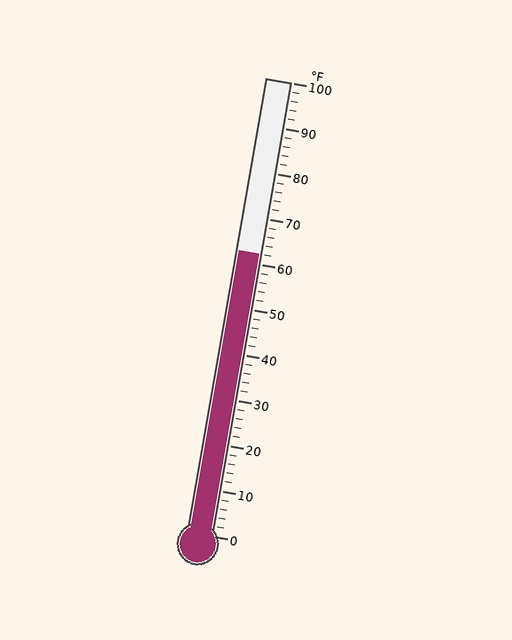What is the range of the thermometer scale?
The thermometer scale ranges from 0°F to 100°F.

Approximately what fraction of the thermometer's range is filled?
The thermometer is filled to approximately 60% of its range.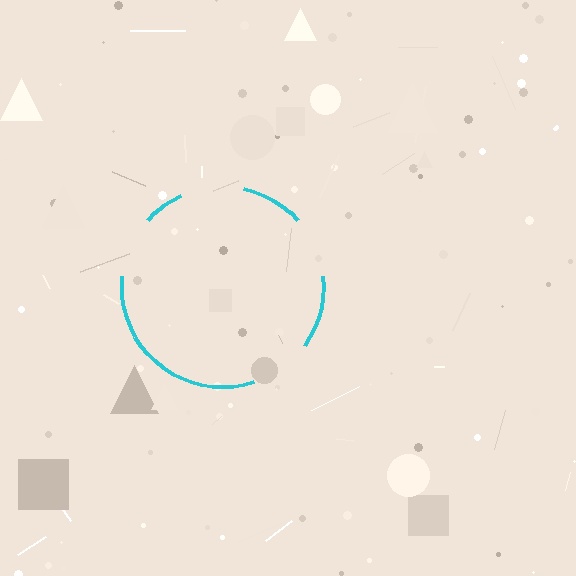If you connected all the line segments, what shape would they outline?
They would outline a circle.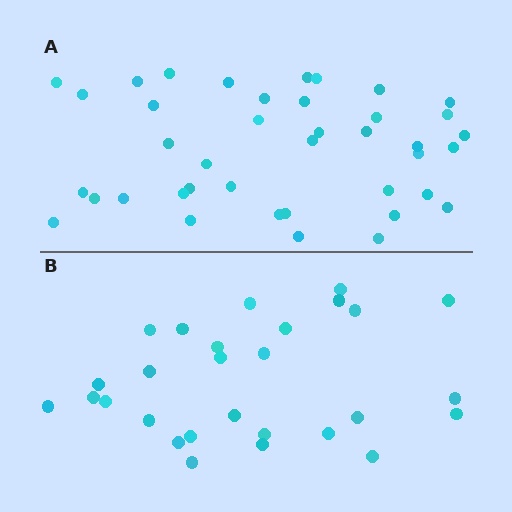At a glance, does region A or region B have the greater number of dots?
Region A (the top region) has more dots.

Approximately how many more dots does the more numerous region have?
Region A has roughly 12 or so more dots than region B.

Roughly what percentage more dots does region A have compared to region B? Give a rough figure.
About 45% more.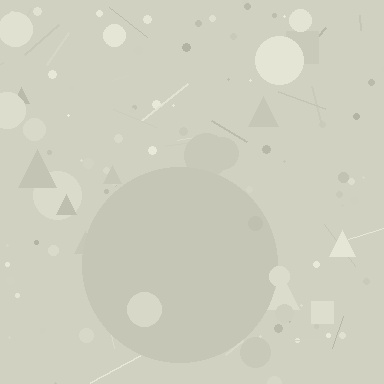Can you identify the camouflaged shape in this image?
The camouflaged shape is a circle.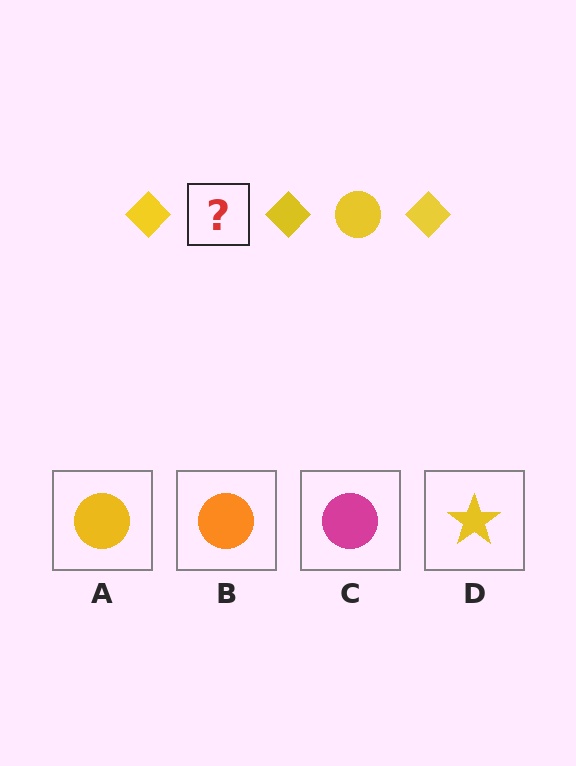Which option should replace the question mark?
Option A.